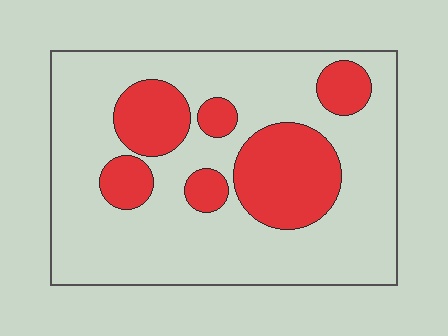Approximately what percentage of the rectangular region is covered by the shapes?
Approximately 25%.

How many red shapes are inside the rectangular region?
6.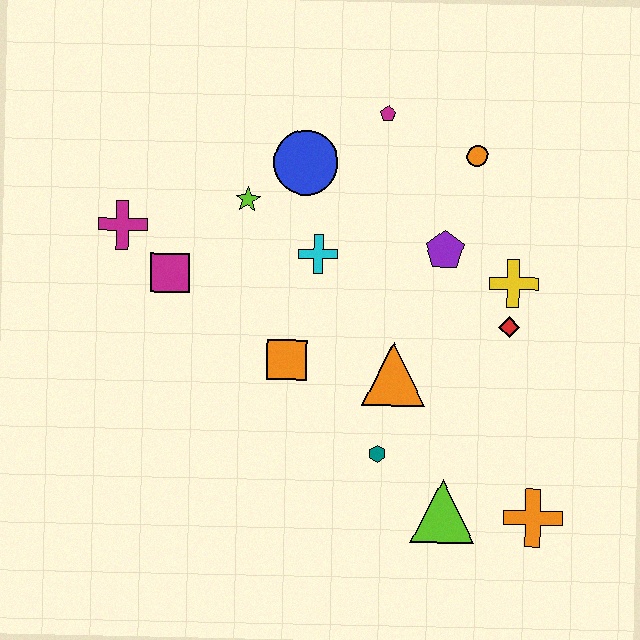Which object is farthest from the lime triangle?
The magenta cross is farthest from the lime triangle.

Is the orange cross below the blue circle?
Yes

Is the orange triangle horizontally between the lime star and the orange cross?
Yes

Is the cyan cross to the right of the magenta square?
Yes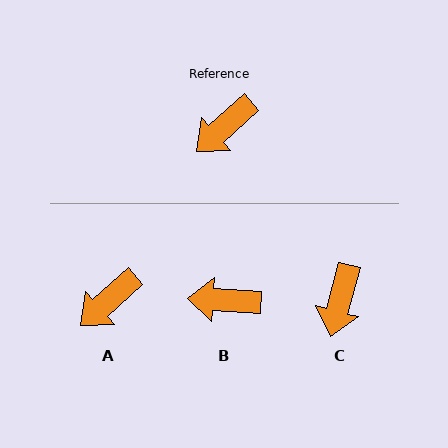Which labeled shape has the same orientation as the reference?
A.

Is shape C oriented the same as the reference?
No, it is off by about 33 degrees.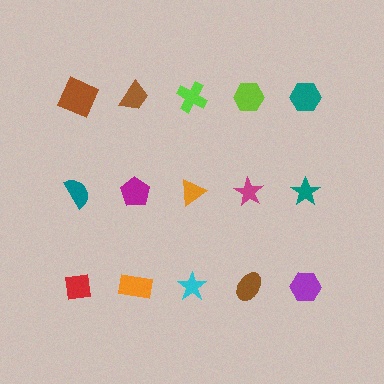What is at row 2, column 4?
A magenta star.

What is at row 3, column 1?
A red square.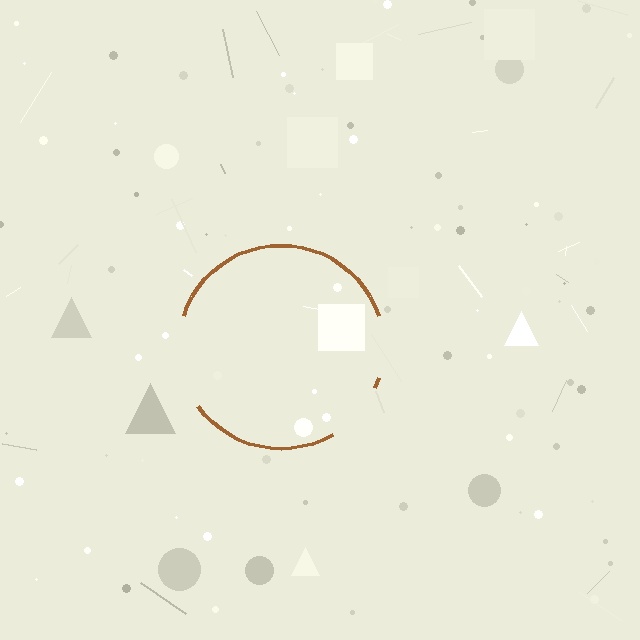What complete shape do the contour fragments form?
The contour fragments form a circle.